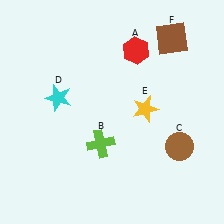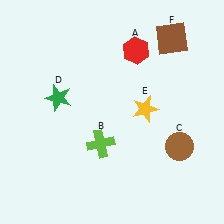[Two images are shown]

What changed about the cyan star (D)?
In Image 1, D is cyan. In Image 2, it changed to green.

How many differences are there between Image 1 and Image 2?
There is 1 difference between the two images.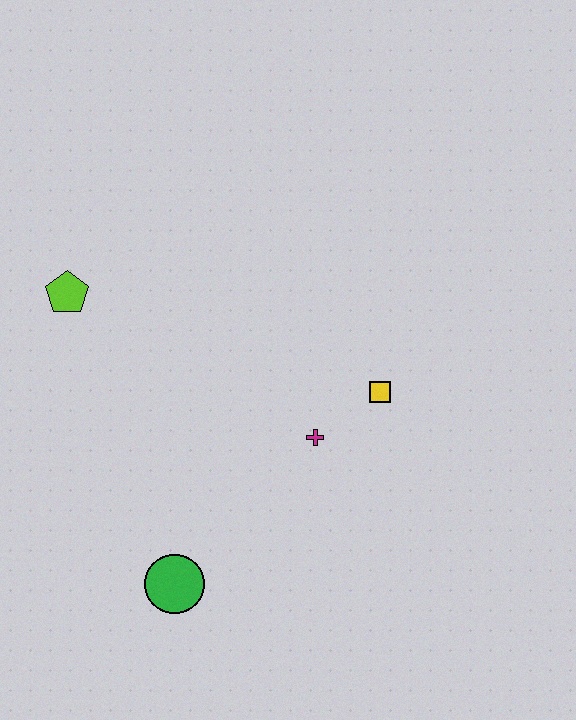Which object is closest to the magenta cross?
The yellow square is closest to the magenta cross.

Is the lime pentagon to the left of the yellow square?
Yes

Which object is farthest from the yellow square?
The lime pentagon is farthest from the yellow square.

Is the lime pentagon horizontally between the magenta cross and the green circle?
No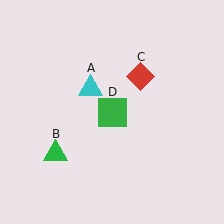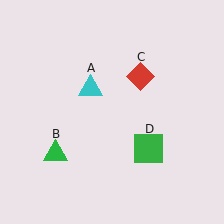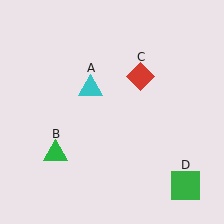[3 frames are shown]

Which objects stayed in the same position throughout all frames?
Cyan triangle (object A) and green triangle (object B) and red diamond (object C) remained stationary.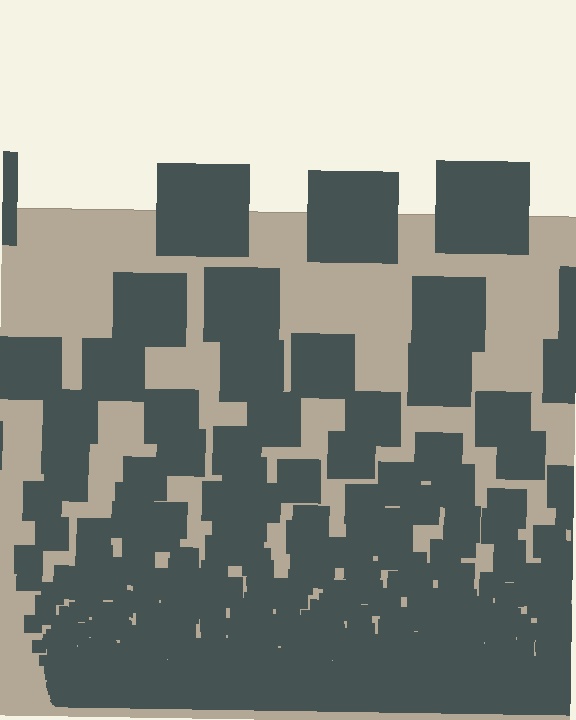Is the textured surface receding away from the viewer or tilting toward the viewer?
The surface appears to tilt toward the viewer. Texture elements get larger and sparser toward the top.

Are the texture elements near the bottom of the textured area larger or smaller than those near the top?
Smaller. The gradient is inverted — elements near the bottom are smaller and denser.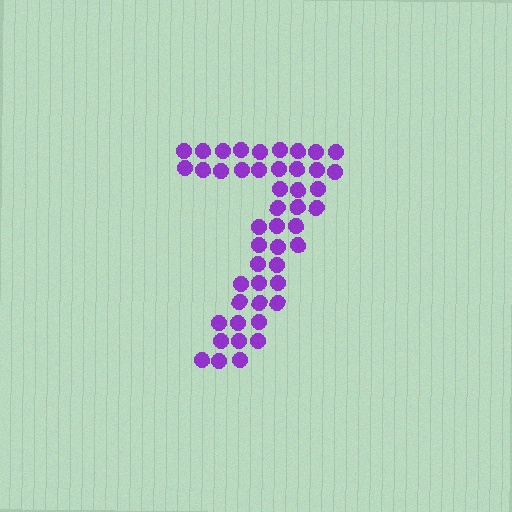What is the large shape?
The large shape is the digit 7.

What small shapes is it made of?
It is made of small circles.